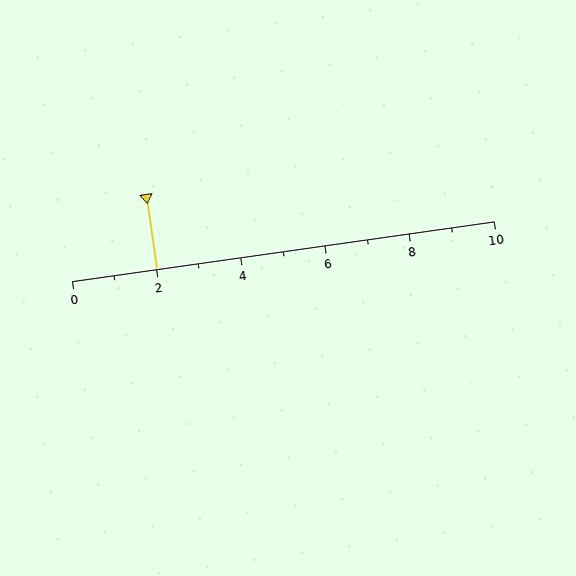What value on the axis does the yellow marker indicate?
The marker indicates approximately 2.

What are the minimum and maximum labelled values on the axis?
The axis runs from 0 to 10.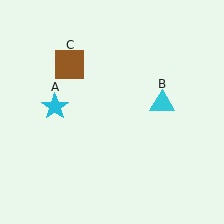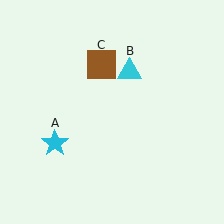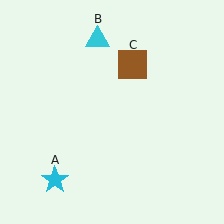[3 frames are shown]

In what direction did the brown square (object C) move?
The brown square (object C) moved right.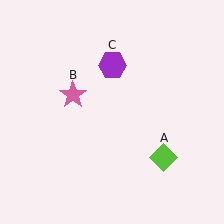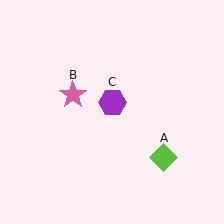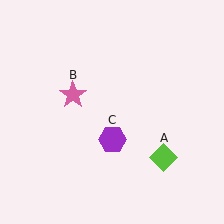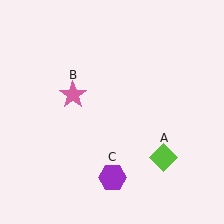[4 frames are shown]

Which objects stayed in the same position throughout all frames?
Lime diamond (object A) and pink star (object B) remained stationary.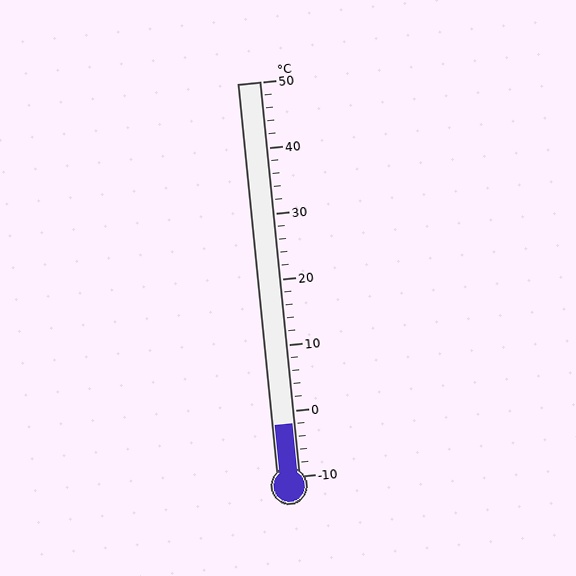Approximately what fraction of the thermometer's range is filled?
The thermometer is filled to approximately 15% of its range.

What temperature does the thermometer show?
The thermometer shows approximately -2°C.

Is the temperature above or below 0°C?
The temperature is below 0°C.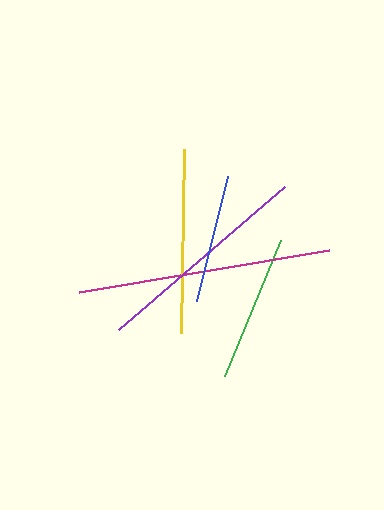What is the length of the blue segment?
The blue segment is approximately 129 pixels long.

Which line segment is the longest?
The magenta line is the longest at approximately 253 pixels.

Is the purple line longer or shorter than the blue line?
The purple line is longer than the blue line.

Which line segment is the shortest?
The blue line is the shortest at approximately 129 pixels.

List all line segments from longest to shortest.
From longest to shortest: magenta, purple, yellow, green, blue.